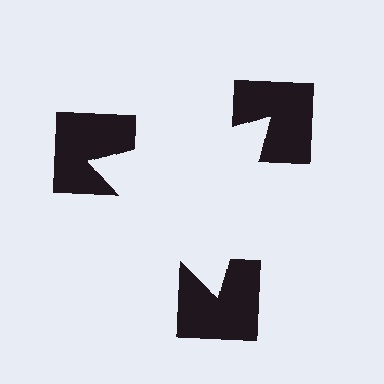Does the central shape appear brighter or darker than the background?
It typically appears slightly brighter than the background, even though no actual brightness change is drawn.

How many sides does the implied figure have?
3 sides.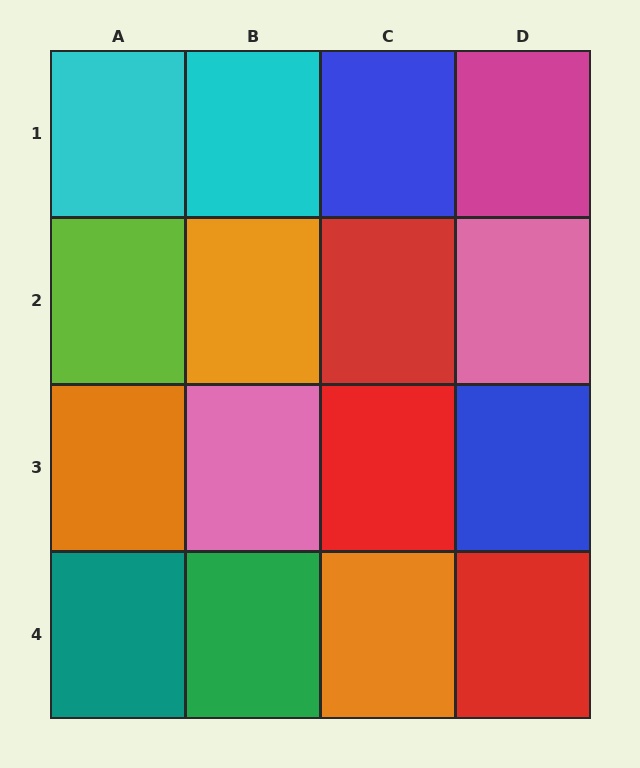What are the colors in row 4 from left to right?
Teal, green, orange, red.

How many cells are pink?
2 cells are pink.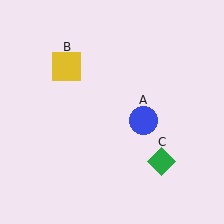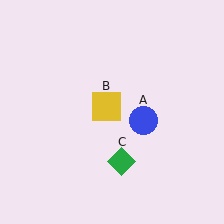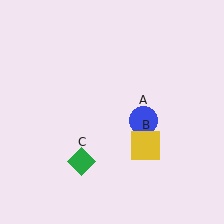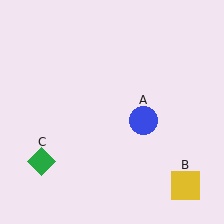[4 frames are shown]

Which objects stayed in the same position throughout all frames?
Blue circle (object A) remained stationary.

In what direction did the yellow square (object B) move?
The yellow square (object B) moved down and to the right.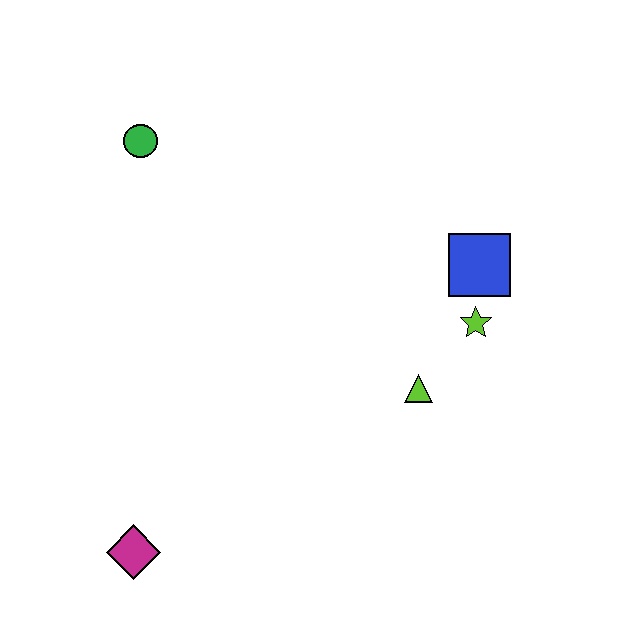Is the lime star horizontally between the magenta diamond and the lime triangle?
No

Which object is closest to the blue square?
The lime star is closest to the blue square.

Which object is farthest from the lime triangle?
The green circle is farthest from the lime triangle.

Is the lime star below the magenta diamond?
No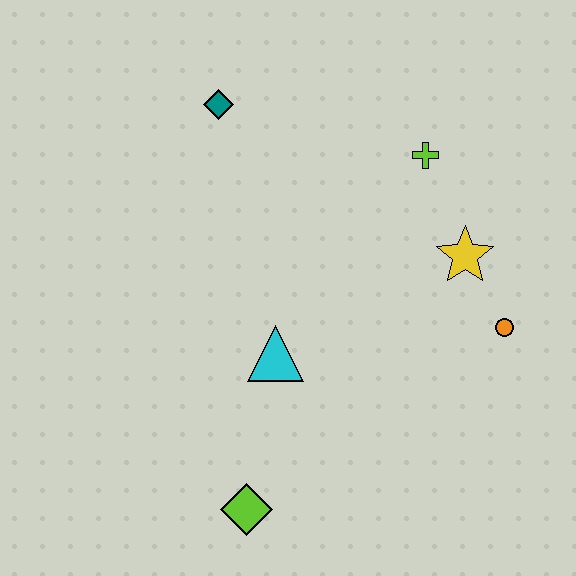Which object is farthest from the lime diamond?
The teal diamond is farthest from the lime diamond.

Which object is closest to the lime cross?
The yellow star is closest to the lime cross.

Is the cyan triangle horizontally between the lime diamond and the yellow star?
Yes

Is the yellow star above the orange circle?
Yes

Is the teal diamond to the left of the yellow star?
Yes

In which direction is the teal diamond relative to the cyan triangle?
The teal diamond is above the cyan triangle.